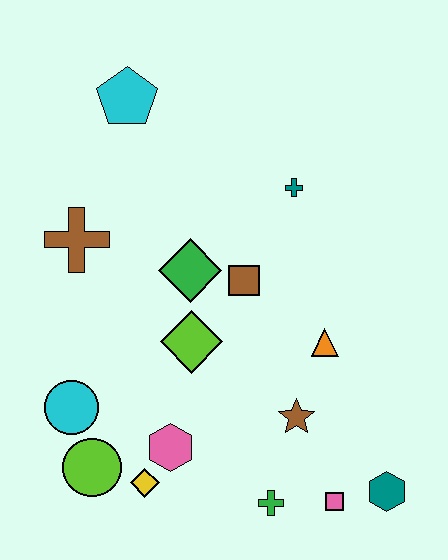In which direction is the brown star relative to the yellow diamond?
The brown star is to the right of the yellow diamond.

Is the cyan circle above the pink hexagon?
Yes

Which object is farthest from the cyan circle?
The teal hexagon is farthest from the cyan circle.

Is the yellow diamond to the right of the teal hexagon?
No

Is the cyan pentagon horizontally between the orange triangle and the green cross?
No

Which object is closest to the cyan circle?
The lime circle is closest to the cyan circle.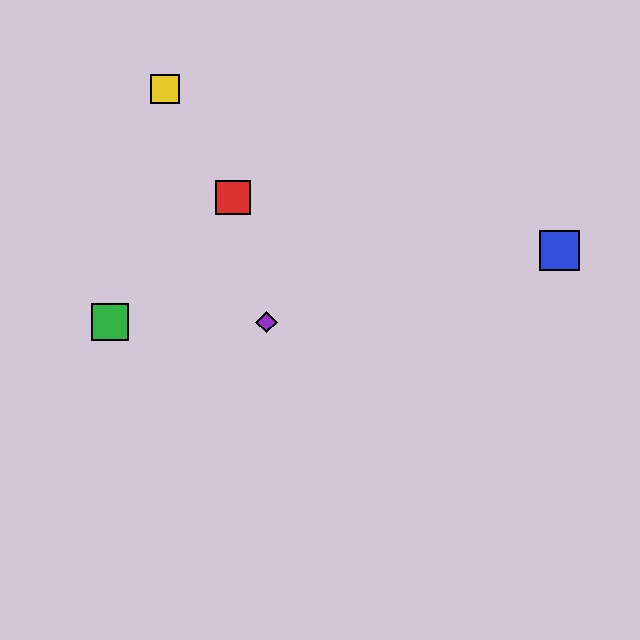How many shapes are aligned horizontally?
2 shapes (the green square, the purple diamond) are aligned horizontally.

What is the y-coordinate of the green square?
The green square is at y≈322.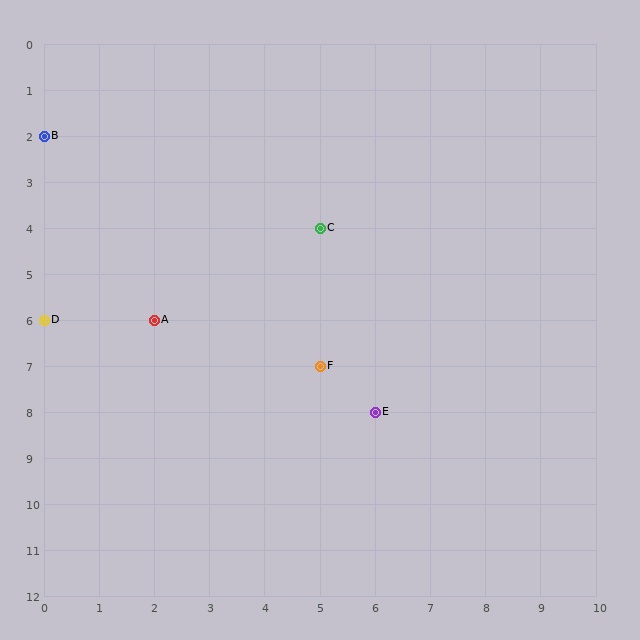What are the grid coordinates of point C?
Point C is at grid coordinates (5, 4).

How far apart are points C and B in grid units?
Points C and B are 5 columns and 2 rows apart (about 5.4 grid units diagonally).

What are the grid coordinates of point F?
Point F is at grid coordinates (5, 7).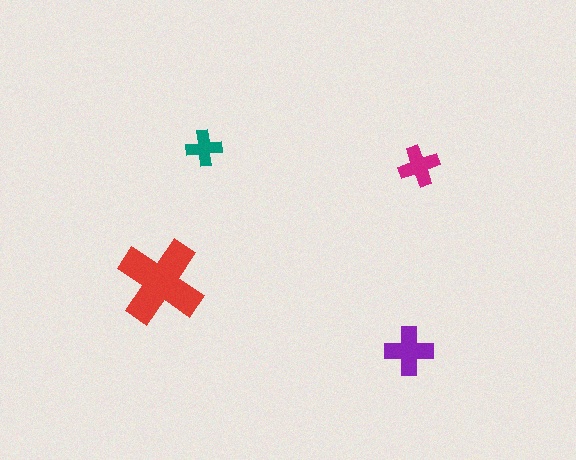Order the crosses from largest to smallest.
the red one, the purple one, the magenta one, the teal one.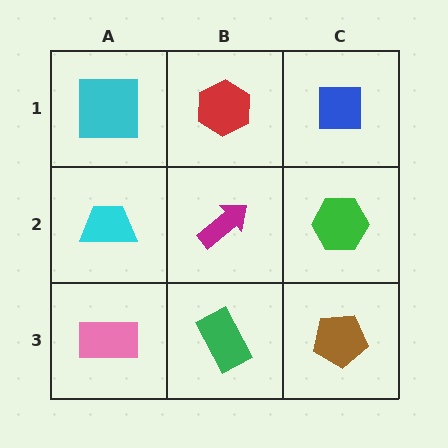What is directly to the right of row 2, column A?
A magenta arrow.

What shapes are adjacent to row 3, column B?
A magenta arrow (row 2, column B), a pink rectangle (row 3, column A), a brown pentagon (row 3, column C).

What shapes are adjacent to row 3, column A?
A cyan trapezoid (row 2, column A), a green rectangle (row 3, column B).